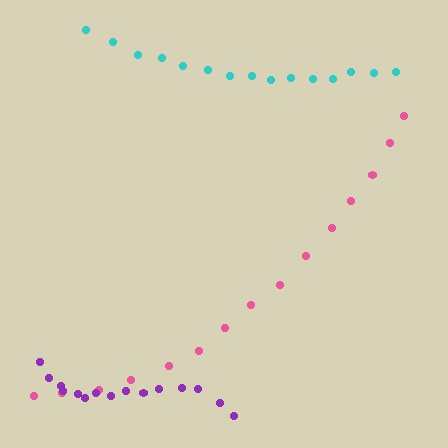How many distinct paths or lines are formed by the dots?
There are 3 distinct paths.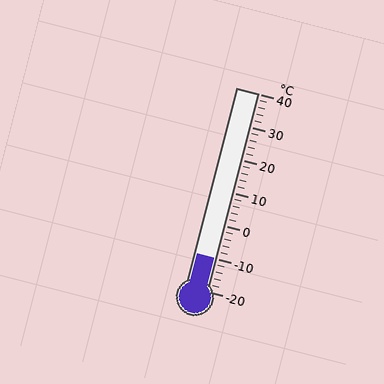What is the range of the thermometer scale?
The thermometer scale ranges from -20°C to 40°C.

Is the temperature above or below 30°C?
The temperature is below 30°C.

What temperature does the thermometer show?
The thermometer shows approximately -10°C.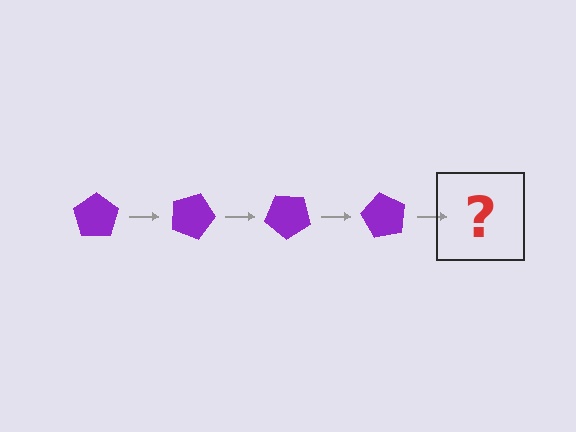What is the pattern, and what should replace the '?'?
The pattern is that the pentagon rotates 20 degrees each step. The '?' should be a purple pentagon rotated 80 degrees.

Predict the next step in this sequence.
The next step is a purple pentagon rotated 80 degrees.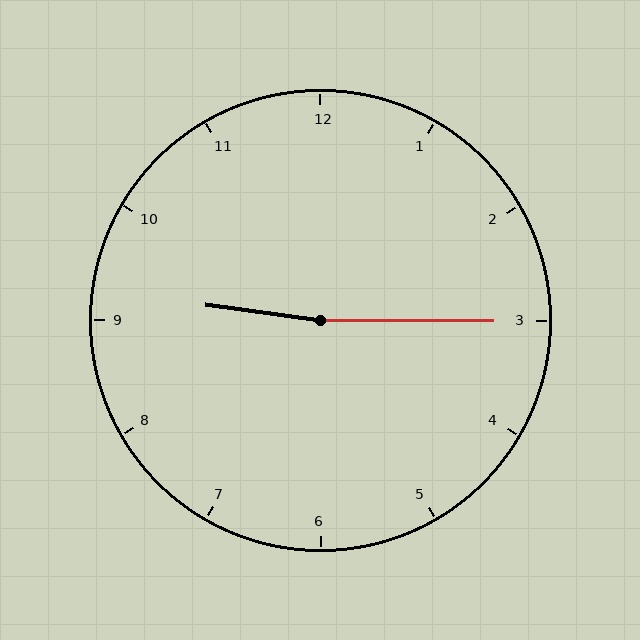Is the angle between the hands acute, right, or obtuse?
It is obtuse.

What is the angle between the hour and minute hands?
Approximately 172 degrees.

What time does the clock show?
9:15.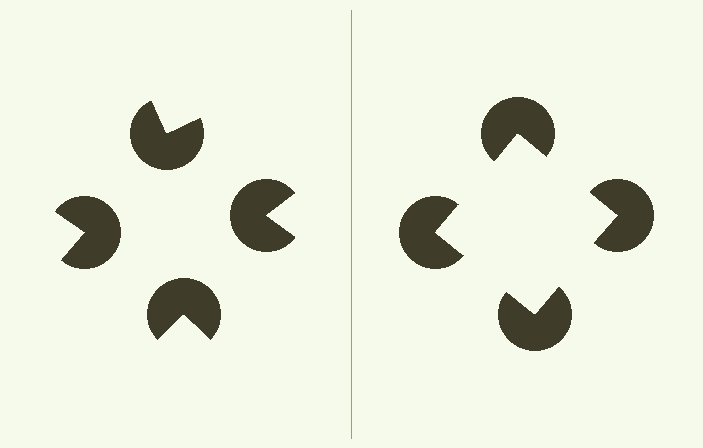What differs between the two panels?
The pac-man discs are positioned identically on both sides; only the wedge orientations differ. On the right they align to a square; on the left they are misaligned.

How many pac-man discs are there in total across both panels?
8 — 4 on each side.